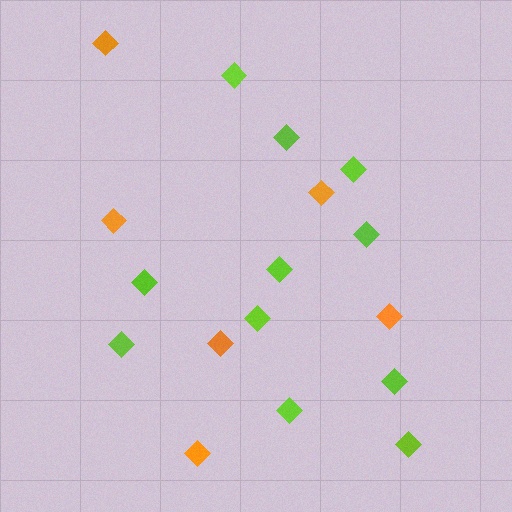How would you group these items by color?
There are 2 groups: one group of orange diamonds (6) and one group of lime diamonds (11).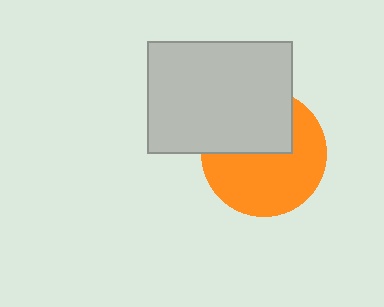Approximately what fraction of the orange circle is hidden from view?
Roughly 39% of the orange circle is hidden behind the light gray rectangle.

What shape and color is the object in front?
The object in front is a light gray rectangle.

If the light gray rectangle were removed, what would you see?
You would see the complete orange circle.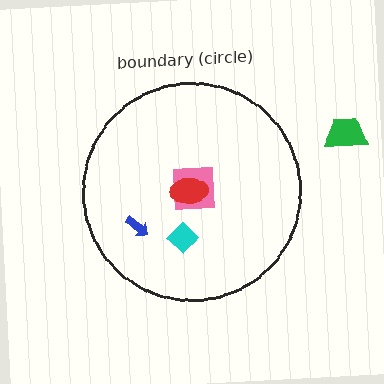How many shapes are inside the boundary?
4 inside, 1 outside.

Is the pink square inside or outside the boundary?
Inside.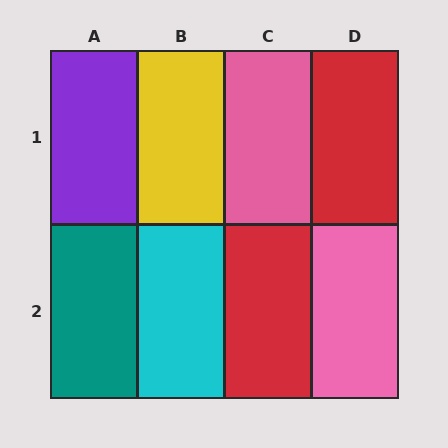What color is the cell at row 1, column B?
Yellow.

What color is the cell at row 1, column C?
Pink.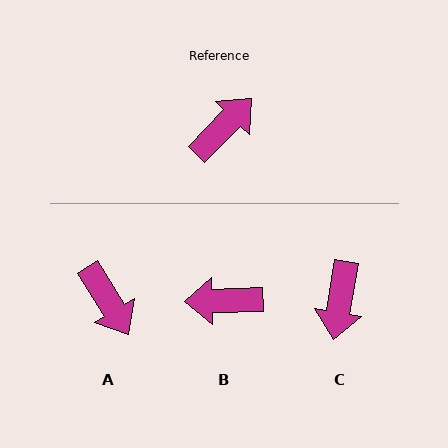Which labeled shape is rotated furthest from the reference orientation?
C, about 145 degrees away.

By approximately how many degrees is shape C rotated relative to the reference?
Approximately 145 degrees clockwise.